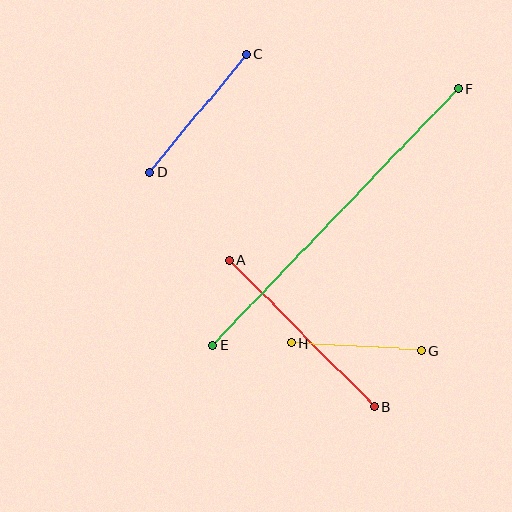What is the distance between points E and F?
The distance is approximately 354 pixels.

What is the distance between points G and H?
The distance is approximately 130 pixels.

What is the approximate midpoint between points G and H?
The midpoint is at approximately (356, 347) pixels.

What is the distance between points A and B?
The distance is approximately 207 pixels.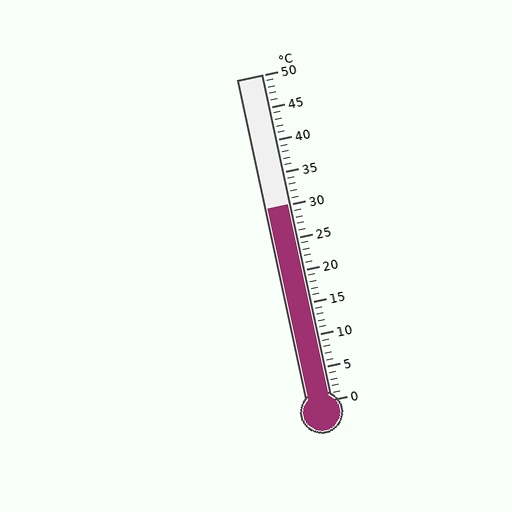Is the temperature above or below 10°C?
The temperature is above 10°C.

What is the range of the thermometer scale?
The thermometer scale ranges from 0°C to 50°C.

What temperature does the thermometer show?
The thermometer shows approximately 30°C.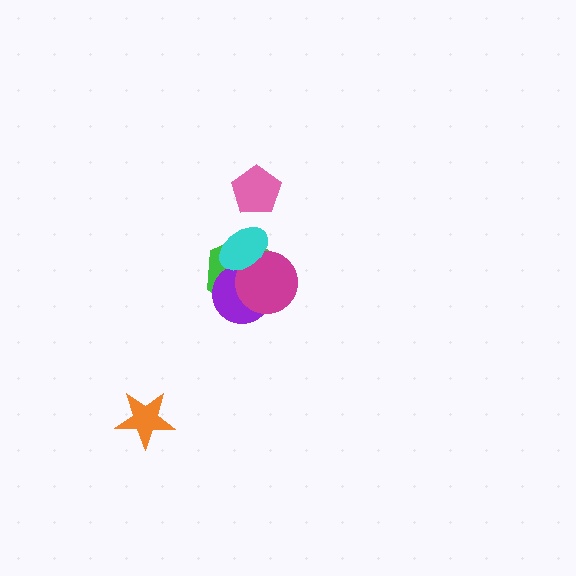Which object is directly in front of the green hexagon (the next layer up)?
The purple circle is directly in front of the green hexagon.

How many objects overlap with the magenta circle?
3 objects overlap with the magenta circle.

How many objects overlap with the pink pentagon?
0 objects overlap with the pink pentagon.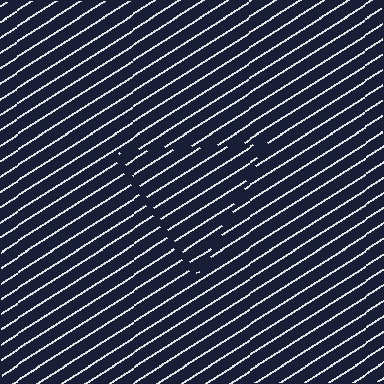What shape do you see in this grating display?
An illusory triangle. The interior of the shape contains the same grating, shifted by half a period — the contour is defined by the phase discontinuity where line-ends from the inner and outer gratings abut.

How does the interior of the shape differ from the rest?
The interior of the shape contains the same grating, shifted by half a period — the contour is defined by the phase discontinuity where line-ends from the inner and outer gratings abut.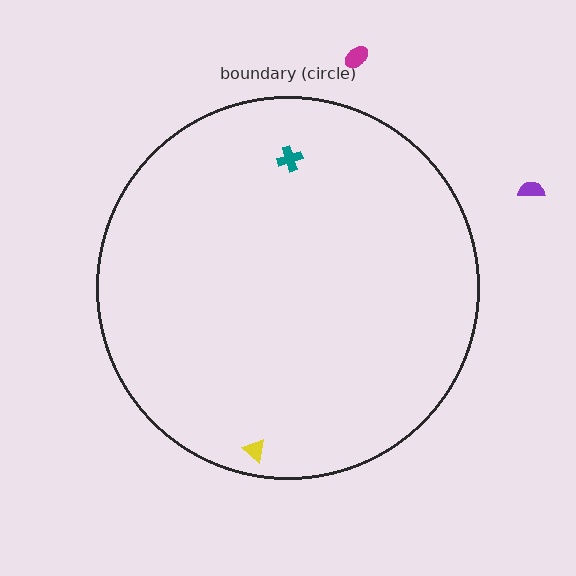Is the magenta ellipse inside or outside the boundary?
Outside.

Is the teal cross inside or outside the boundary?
Inside.